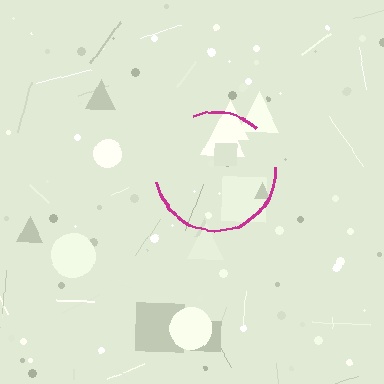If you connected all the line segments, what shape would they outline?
They would outline a circle.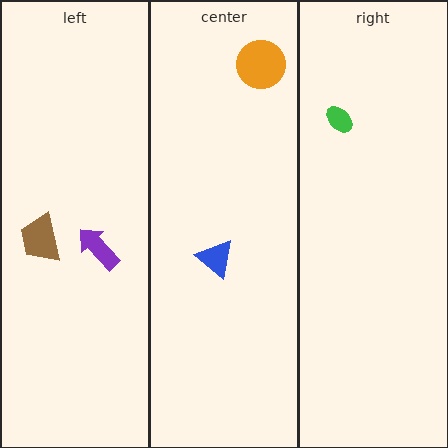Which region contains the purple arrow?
The left region.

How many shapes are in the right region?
1.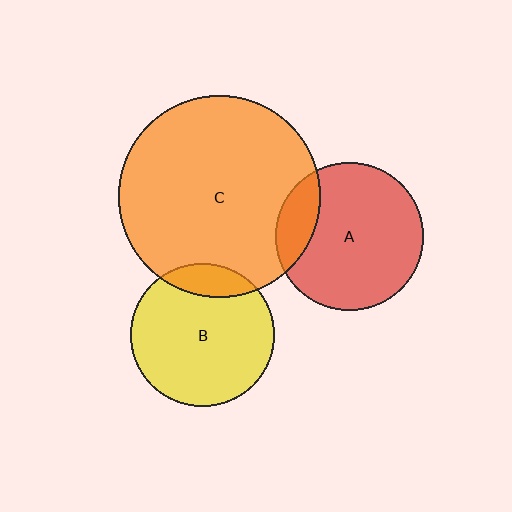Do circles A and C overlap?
Yes.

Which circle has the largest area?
Circle C (orange).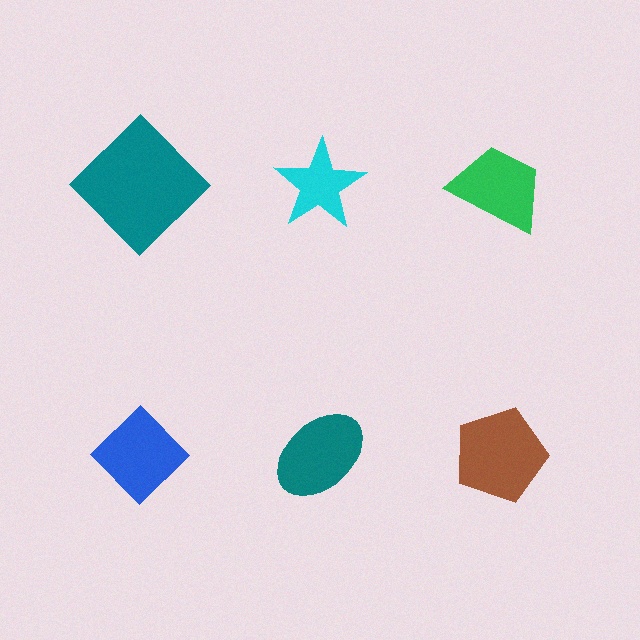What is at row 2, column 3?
A brown pentagon.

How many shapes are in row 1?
3 shapes.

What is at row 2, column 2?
A teal ellipse.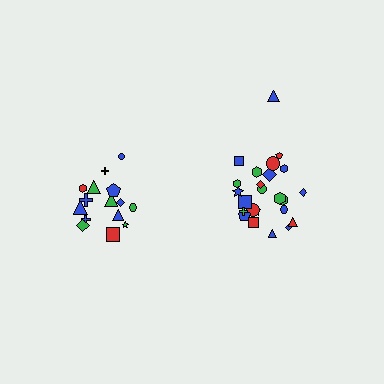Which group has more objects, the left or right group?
The right group.